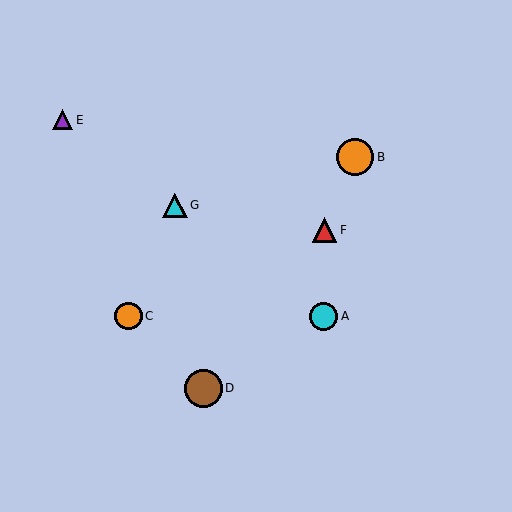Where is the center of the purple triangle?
The center of the purple triangle is at (62, 120).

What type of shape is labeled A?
Shape A is a cyan circle.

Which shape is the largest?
The orange circle (labeled B) is the largest.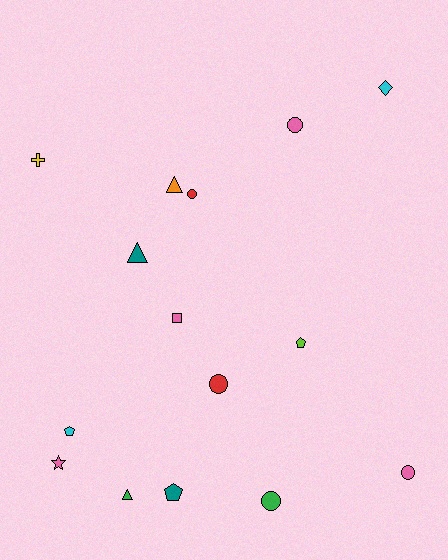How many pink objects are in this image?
There are 4 pink objects.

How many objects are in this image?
There are 15 objects.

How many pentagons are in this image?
There are 3 pentagons.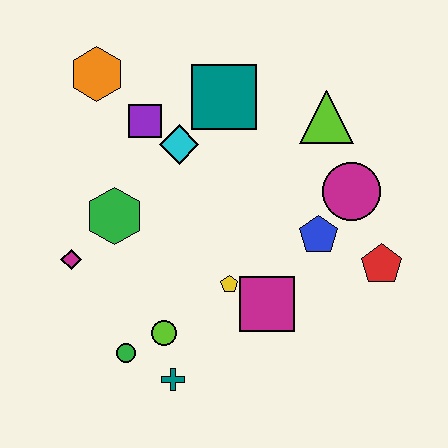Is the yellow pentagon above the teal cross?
Yes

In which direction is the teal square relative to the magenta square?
The teal square is above the magenta square.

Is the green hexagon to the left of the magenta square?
Yes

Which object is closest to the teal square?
The cyan diamond is closest to the teal square.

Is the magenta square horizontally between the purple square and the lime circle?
No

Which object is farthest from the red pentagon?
The orange hexagon is farthest from the red pentagon.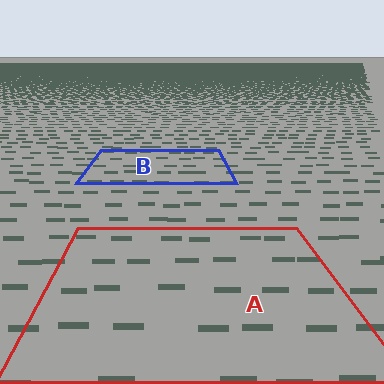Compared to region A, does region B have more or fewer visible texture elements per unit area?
Region B has more texture elements per unit area — they are packed more densely because it is farther away.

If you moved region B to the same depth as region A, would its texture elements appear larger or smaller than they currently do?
They would appear larger. At a closer depth, the same texture elements are projected at a bigger on-screen size.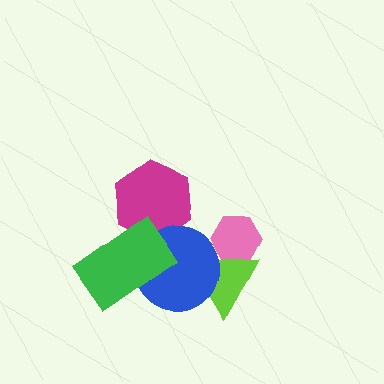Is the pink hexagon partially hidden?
Yes, it is partially covered by another shape.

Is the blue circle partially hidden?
Yes, it is partially covered by another shape.